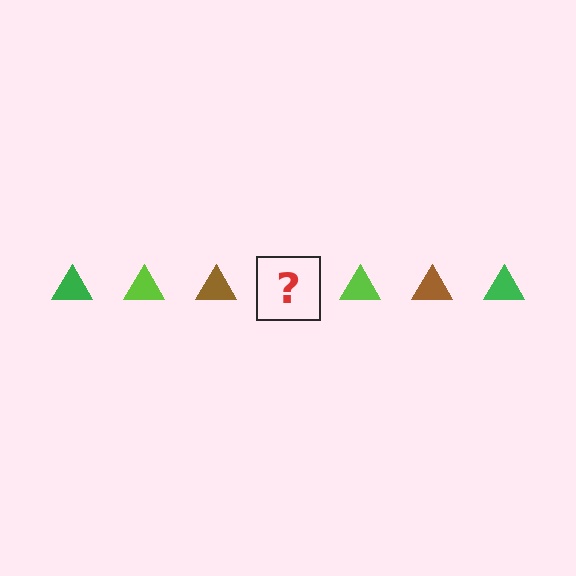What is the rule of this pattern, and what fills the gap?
The rule is that the pattern cycles through green, lime, brown triangles. The gap should be filled with a green triangle.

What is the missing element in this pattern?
The missing element is a green triangle.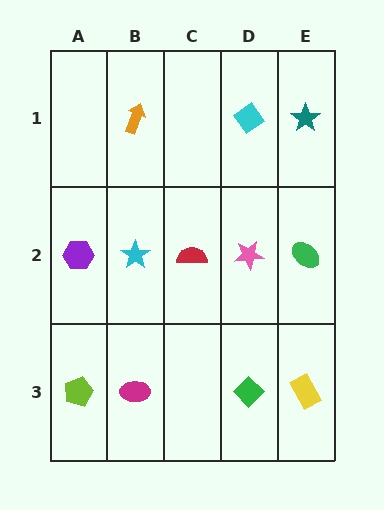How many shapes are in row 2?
5 shapes.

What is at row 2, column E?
A green ellipse.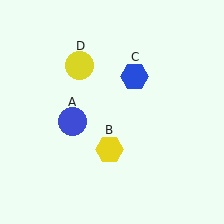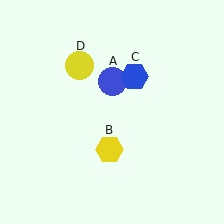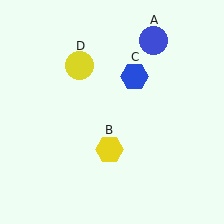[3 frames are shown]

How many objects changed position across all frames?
1 object changed position: blue circle (object A).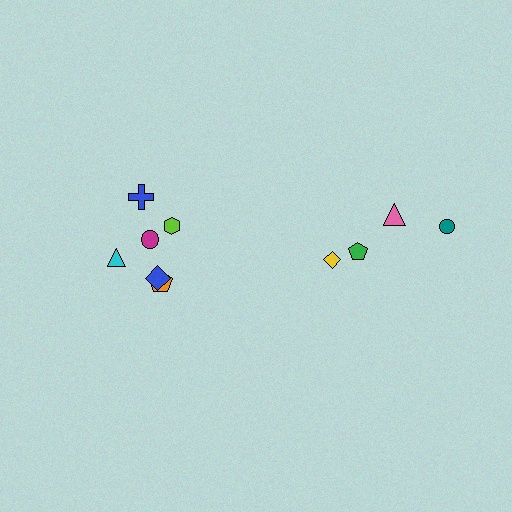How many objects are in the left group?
There are 6 objects.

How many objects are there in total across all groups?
There are 10 objects.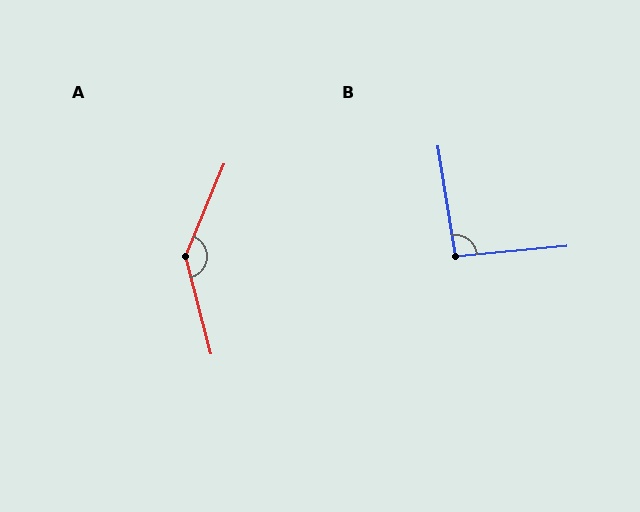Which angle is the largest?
A, at approximately 143 degrees.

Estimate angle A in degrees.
Approximately 143 degrees.